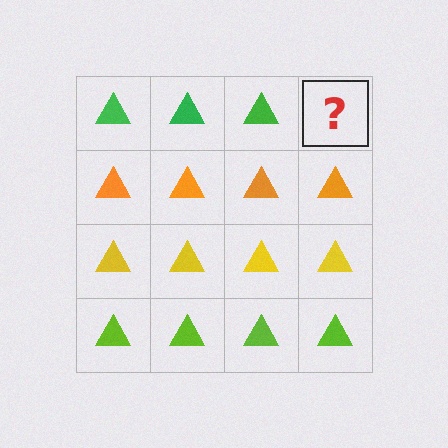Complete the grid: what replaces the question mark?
The question mark should be replaced with a green triangle.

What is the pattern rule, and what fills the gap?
The rule is that each row has a consistent color. The gap should be filled with a green triangle.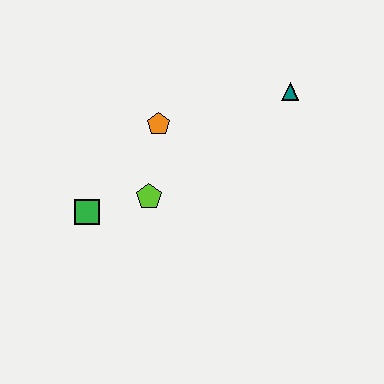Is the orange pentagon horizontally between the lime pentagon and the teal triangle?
Yes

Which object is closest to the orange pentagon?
The lime pentagon is closest to the orange pentagon.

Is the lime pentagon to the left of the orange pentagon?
Yes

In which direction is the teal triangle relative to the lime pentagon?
The teal triangle is to the right of the lime pentagon.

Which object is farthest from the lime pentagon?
The teal triangle is farthest from the lime pentagon.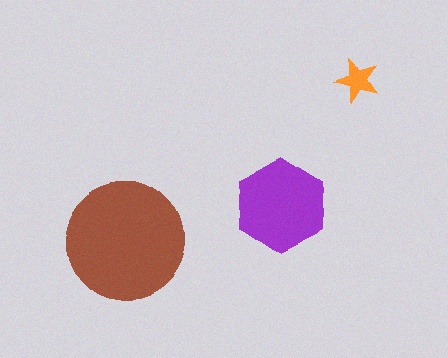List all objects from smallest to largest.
The orange star, the purple hexagon, the brown circle.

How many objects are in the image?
There are 3 objects in the image.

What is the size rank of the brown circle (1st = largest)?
1st.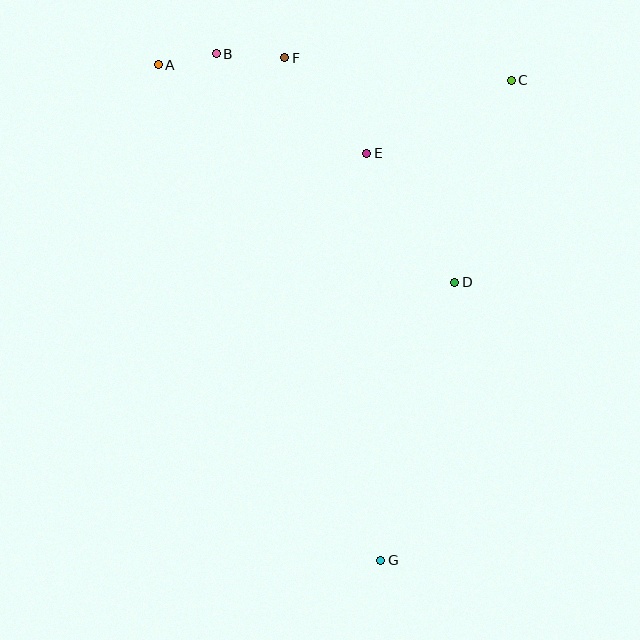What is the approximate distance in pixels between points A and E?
The distance between A and E is approximately 226 pixels.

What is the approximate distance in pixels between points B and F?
The distance between B and F is approximately 69 pixels.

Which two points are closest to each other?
Points A and B are closest to each other.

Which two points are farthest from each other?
Points A and G are farthest from each other.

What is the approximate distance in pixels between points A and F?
The distance between A and F is approximately 127 pixels.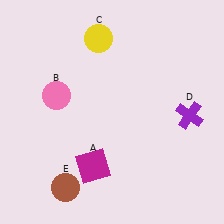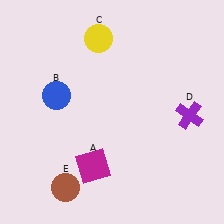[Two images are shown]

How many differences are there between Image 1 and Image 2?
There is 1 difference between the two images.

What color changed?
The circle (B) changed from pink in Image 1 to blue in Image 2.